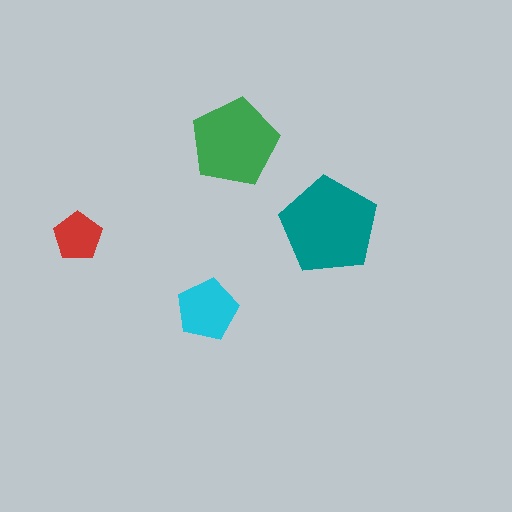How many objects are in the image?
There are 4 objects in the image.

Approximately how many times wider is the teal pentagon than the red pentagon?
About 2 times wider.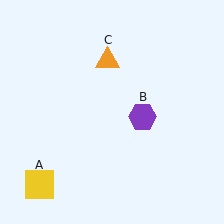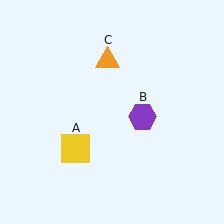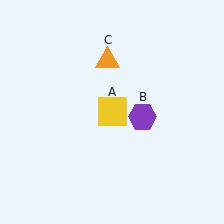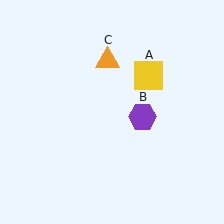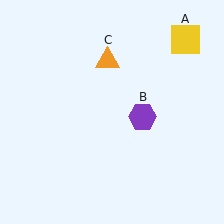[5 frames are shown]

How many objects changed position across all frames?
1 object changed position: yellow square (object A).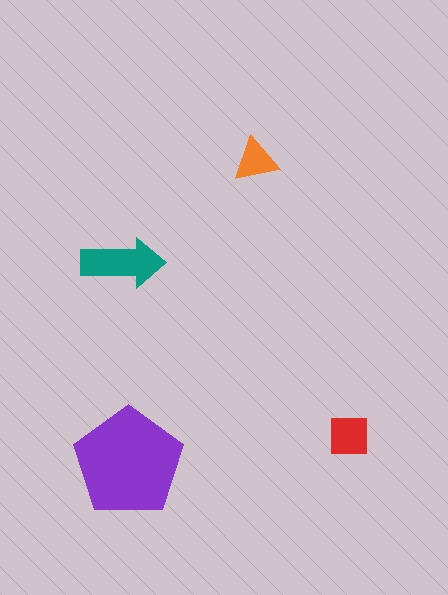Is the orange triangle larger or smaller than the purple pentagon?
Smaller.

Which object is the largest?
The purple pentagon.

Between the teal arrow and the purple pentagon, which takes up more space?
The purple pentagon.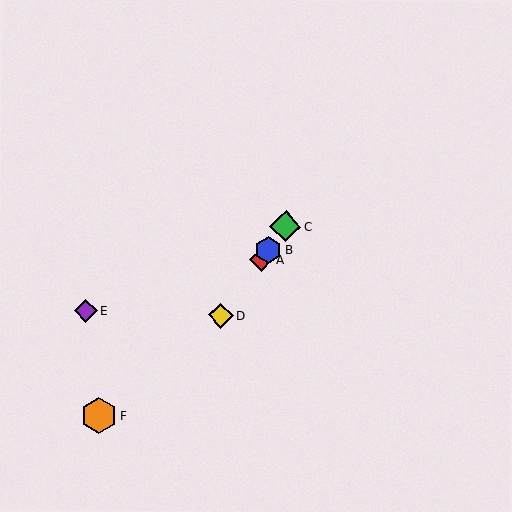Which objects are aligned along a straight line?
Objects A, B, C, D are aligned along a straight line.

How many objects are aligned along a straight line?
4 objects (A, B, C, D) are aligned along a straight line.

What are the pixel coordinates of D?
Object D is at (221, 315).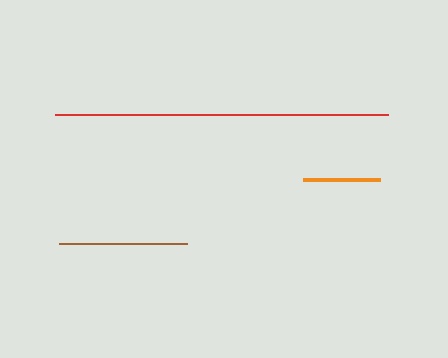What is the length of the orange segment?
The orange segment is approximately 77 pixels long.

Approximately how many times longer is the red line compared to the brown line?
The red line is approximately 2.6 times the length of the brown line.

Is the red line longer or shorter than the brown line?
The red line is longer than the brown line.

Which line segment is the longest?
The red line is the longest at approximately 333 pixels.